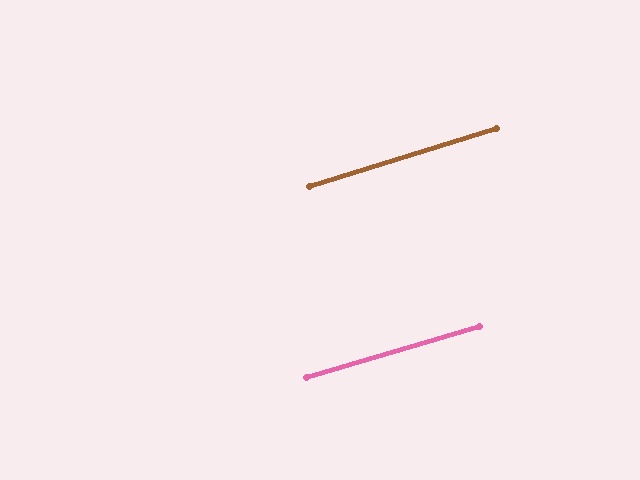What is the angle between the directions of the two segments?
Approximately 1 degree.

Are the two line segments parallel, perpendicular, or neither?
Parallel — their directions differ by only 0.9°.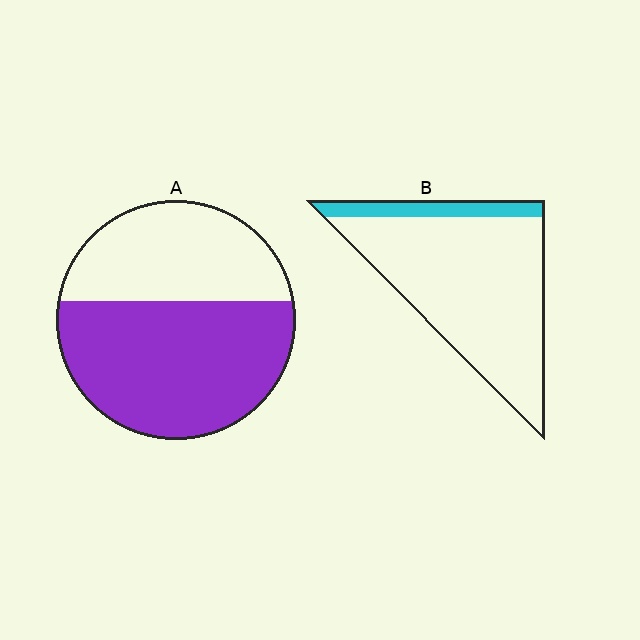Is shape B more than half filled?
No.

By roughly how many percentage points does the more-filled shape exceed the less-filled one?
By roughly 45 percentage points (A over B).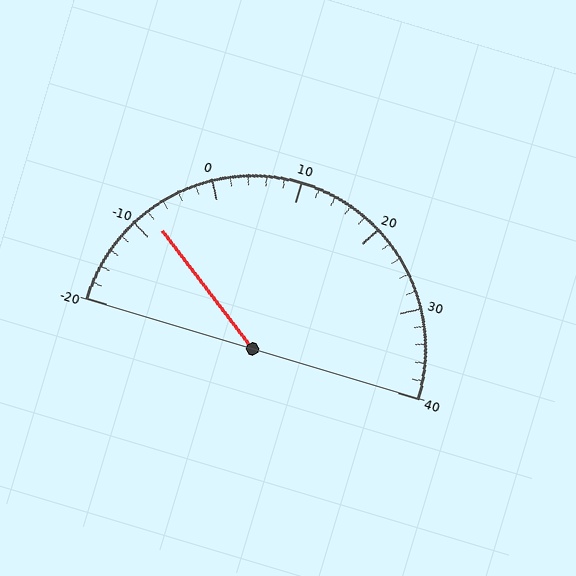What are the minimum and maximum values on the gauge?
The gauge ranges from -20 to 40.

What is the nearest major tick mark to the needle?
The nearest major tick mark is -10.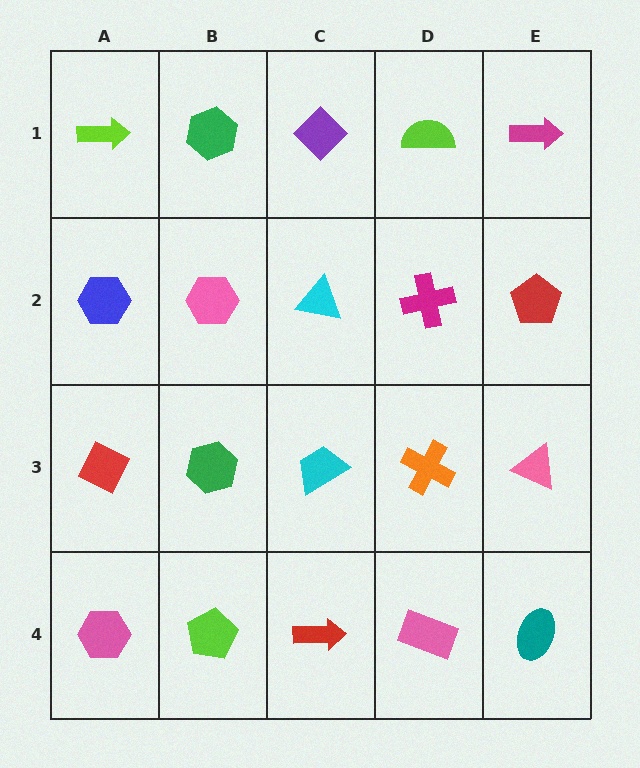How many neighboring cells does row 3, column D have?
4.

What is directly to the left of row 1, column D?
A purple diamond.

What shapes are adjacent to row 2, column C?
A purple diamond (row 1, column C), a cyan trapezoid (row 3, column C), a pink hexagon (row 2, column B), a magenta cross (row 2, column D).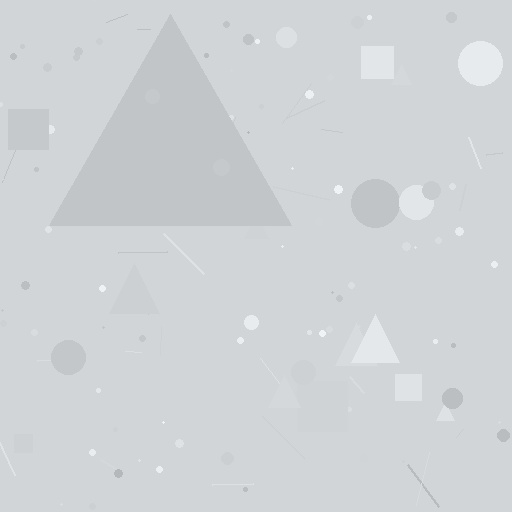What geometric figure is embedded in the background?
A triangle is embedded in the background.